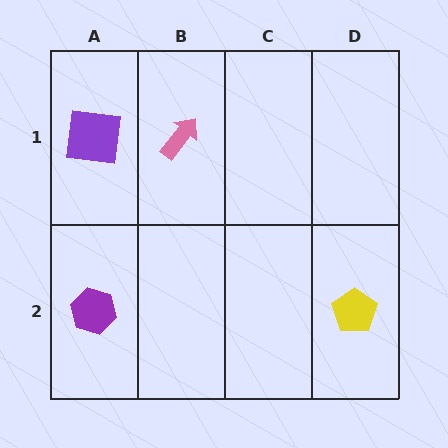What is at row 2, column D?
A yellow pentagon.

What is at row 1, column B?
A pink arrow.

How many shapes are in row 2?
2 shapes.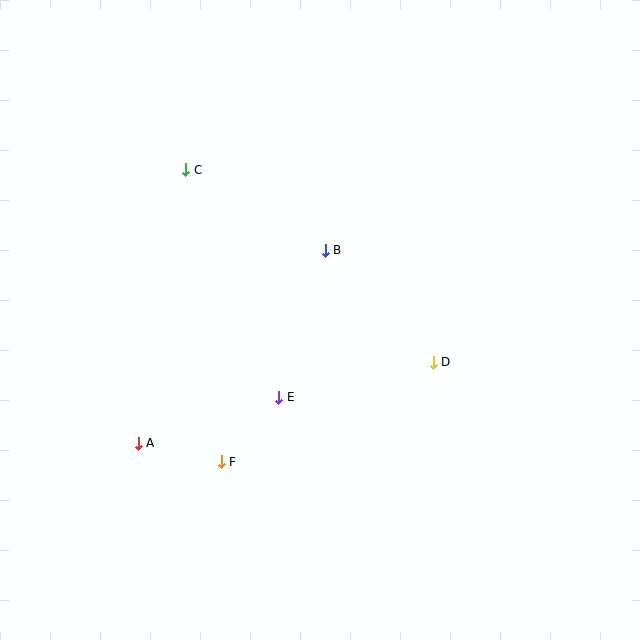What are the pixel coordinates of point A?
Point A is at (138, 443).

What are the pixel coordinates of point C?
Point C is at (186, 170).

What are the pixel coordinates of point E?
Point E is at (279, 397).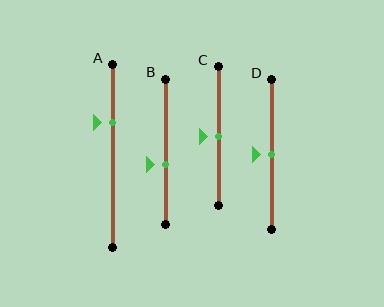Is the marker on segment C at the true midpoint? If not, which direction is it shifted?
Yes, the marker on segment C is at the true midpoint.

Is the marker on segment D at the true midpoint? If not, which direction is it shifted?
Yes, the marker on segment D is at the true midpoint.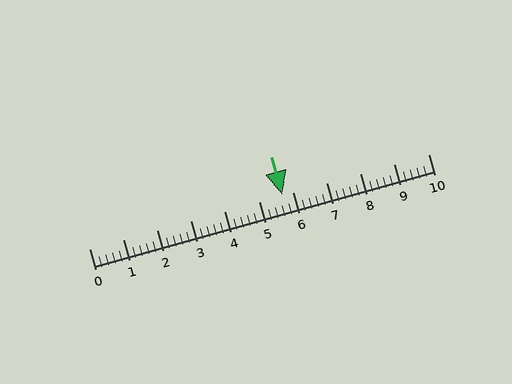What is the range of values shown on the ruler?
The ruler shows values from 0 to 10.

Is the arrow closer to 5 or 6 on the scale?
The arrow is closer to 6.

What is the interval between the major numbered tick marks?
The major tick marks are spaced 1 units apart.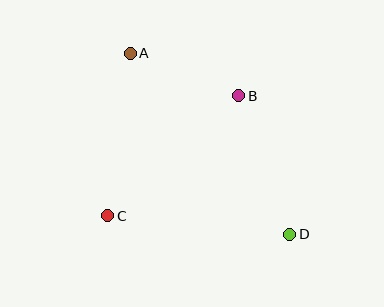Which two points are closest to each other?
Points A and B are closest to each other.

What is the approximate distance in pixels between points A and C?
The distance between A and C is approximately 164 pixels.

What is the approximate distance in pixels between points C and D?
The distance between C and D is approximately 183 pixels.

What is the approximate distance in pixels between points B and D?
The distance between B and D is approximately 148 pixels.